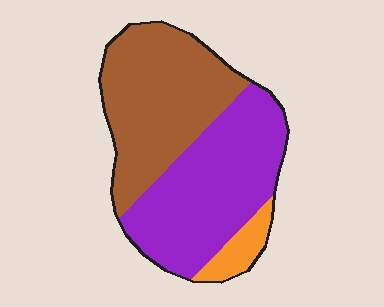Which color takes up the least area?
Orange, at roughly 10%.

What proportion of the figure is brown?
Brown takes up between a quarter and a half of the figure.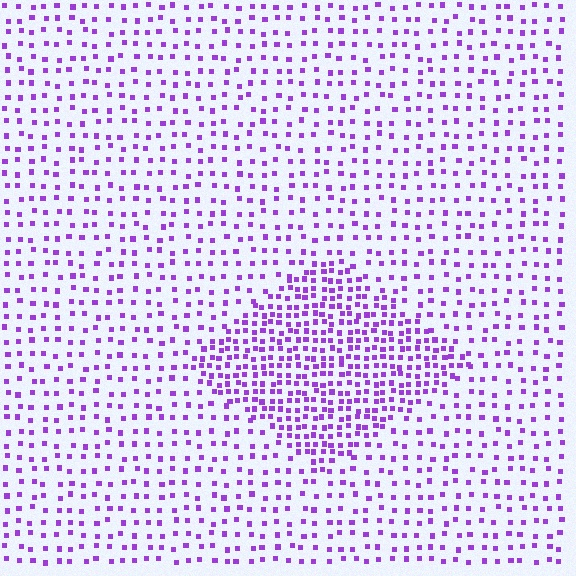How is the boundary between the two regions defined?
The boundary is defined by a change in element density (approximately 2.2x ratio). All elements are the same color, size, and shape.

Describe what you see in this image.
The image contains small purple elements arranged at two different densities. A diamond-shaped region is visible where the elements are more densely packed than the surrounding area.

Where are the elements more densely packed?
The elements are more densely packed inside the diamond boundary.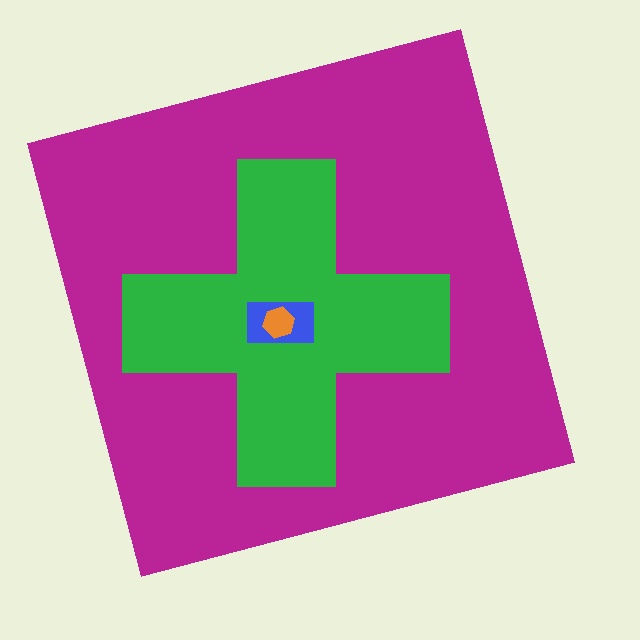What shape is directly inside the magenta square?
The green cross.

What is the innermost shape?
The orange hexagon.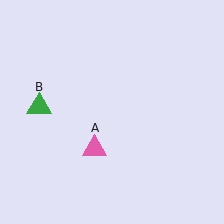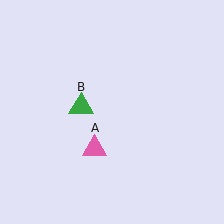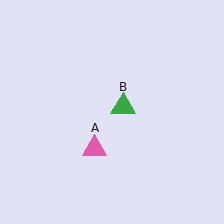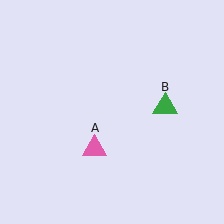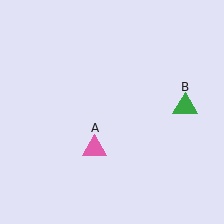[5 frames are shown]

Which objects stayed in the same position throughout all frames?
Pink triangle (object A) remained stationary.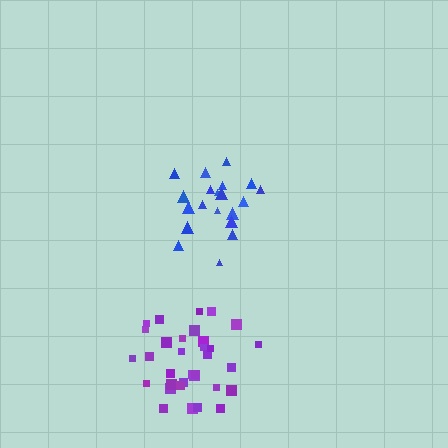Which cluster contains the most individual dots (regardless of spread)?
Purple (33).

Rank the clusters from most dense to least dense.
purple, blue.